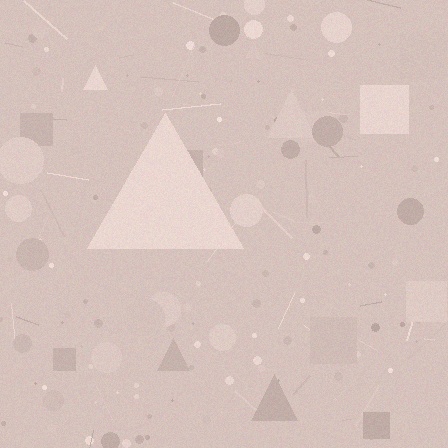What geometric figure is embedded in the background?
A triangle is embedded in the background.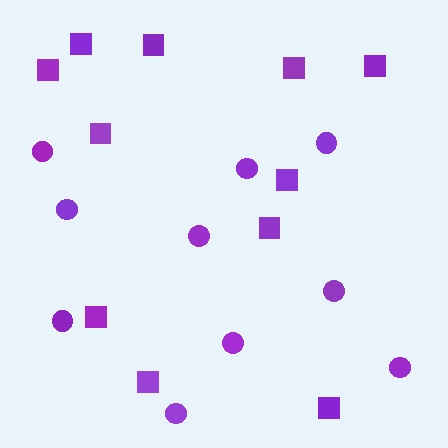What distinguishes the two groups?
There are 2 groups: one group of circles (10) and one group of squares (11).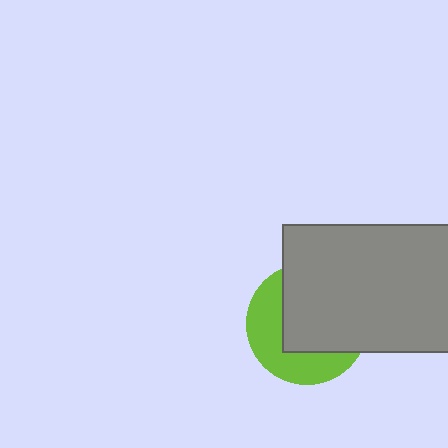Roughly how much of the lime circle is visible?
A small part of it is visible (roughly 41%).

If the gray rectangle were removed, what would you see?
You would see the complete lime circle.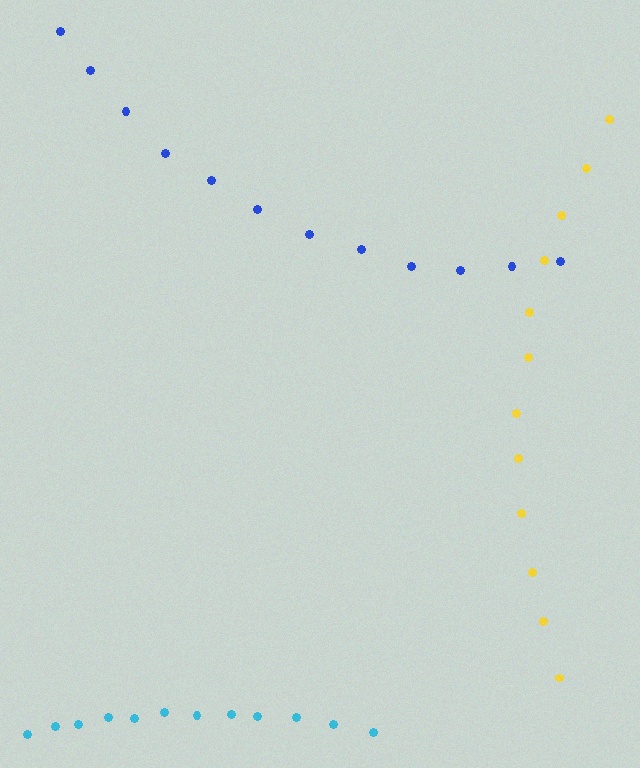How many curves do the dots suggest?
There are 3 distinct paths.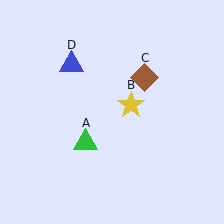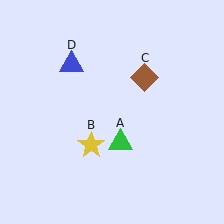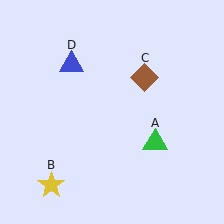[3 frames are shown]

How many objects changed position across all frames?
2 objects changed position: green triangle (object A), yellow star (object B).